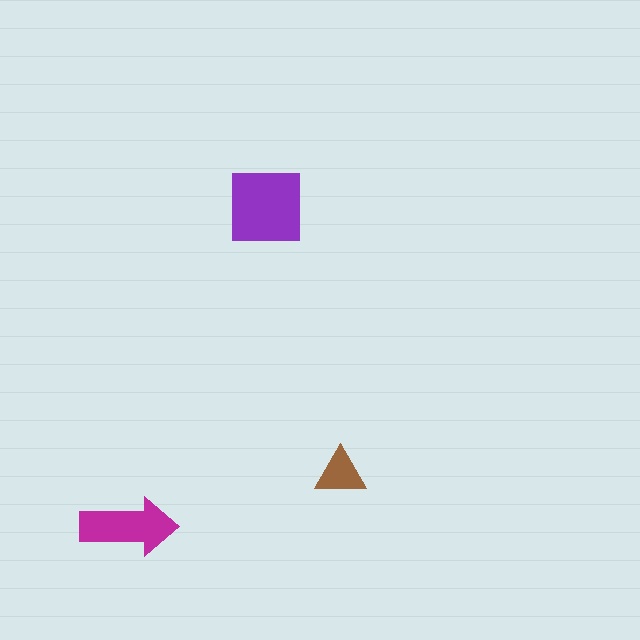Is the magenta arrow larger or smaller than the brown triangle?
Larger.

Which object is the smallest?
The brown triangle.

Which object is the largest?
The purple square.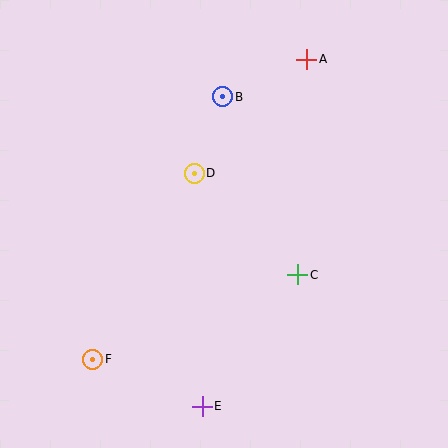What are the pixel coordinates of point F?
Point F is at (93, 359).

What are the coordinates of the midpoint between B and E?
The midpoint between B and E is at (212, 251).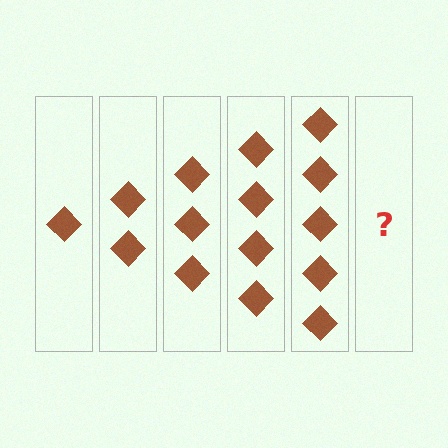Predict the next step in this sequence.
The next step is 6 diamonds.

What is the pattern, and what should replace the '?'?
The pattern is that each step adds one more diamond. The '?' should be 6 diamonds.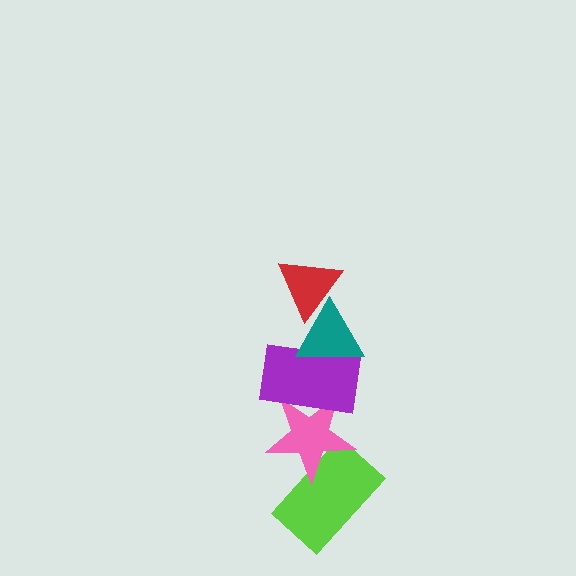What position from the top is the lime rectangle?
The lime rectangle is 5th from the top.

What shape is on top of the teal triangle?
The red triangle is on top of the teal triangle.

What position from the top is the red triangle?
The red triangle is 1st from the top.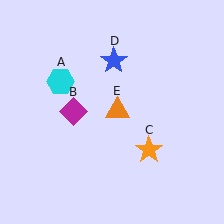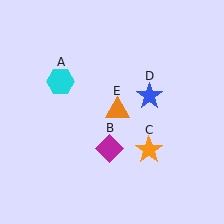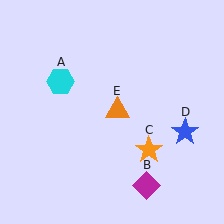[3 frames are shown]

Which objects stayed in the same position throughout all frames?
Cyan hexagon (object A) and orange star (object C) and orange triangle (object E) remained stationary.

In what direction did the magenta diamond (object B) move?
The magenta diamond (object B) moved down and to the right.